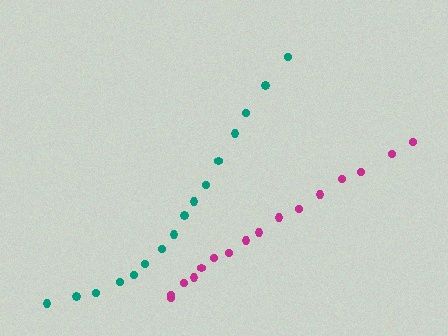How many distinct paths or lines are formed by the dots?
There are 2 distinct paths.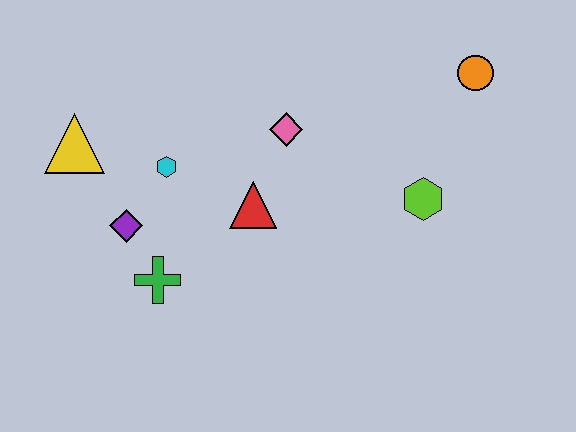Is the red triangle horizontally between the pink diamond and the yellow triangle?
Yes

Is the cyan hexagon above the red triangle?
Yes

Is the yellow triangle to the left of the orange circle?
Yes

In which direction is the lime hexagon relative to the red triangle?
The lime hexagon is to the right of the red triangle.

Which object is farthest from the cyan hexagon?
The orange circle is farthest from the cyan hexagon.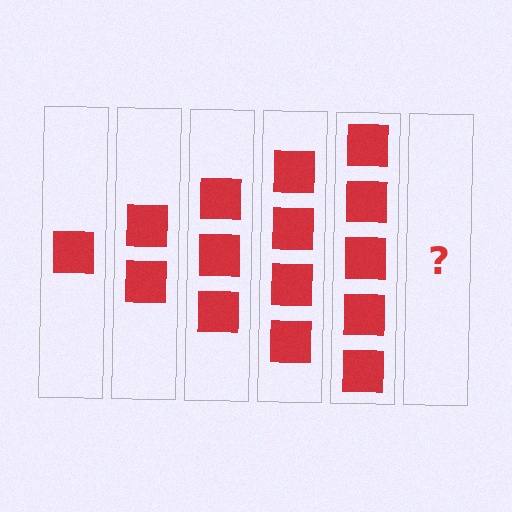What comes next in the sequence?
The next element should be 6 squares.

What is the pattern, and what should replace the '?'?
The pattern is that each step adds one more square. The '?' should be 6 squares.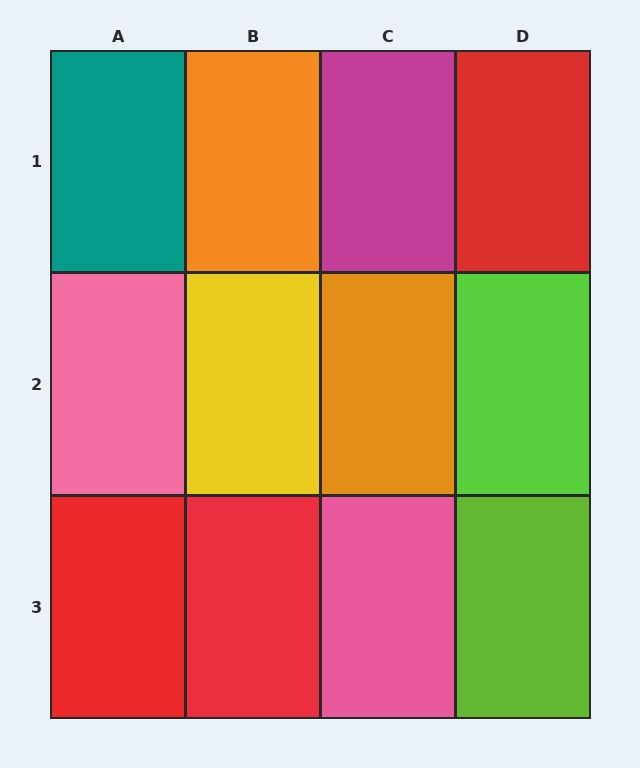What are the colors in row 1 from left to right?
Teal, orange, magenta, red.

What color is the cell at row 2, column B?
Yellow.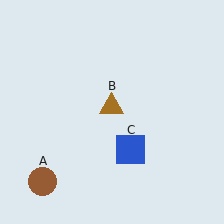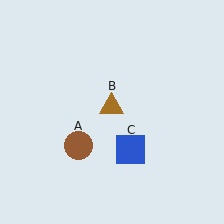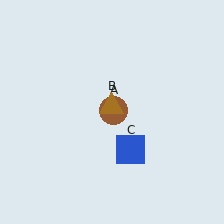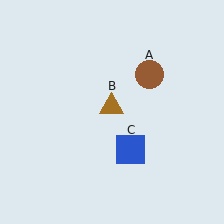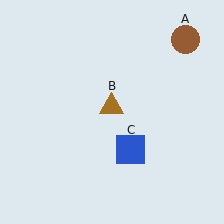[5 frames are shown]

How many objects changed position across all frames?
1 object changed position: brown circle (object A).